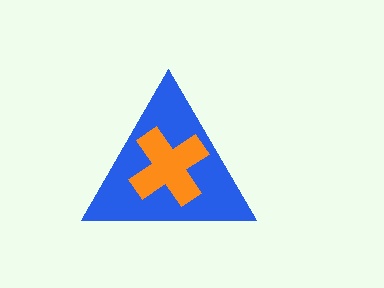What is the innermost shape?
The orange cross.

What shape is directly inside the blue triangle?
The orange cross.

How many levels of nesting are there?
2.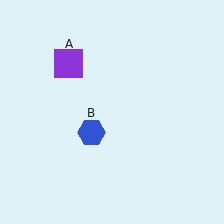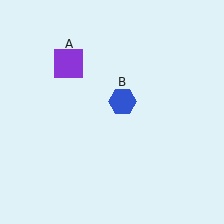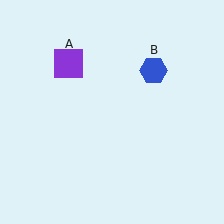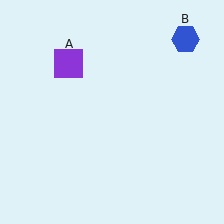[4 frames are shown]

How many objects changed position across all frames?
1 object changed position: blue hexagon (object B).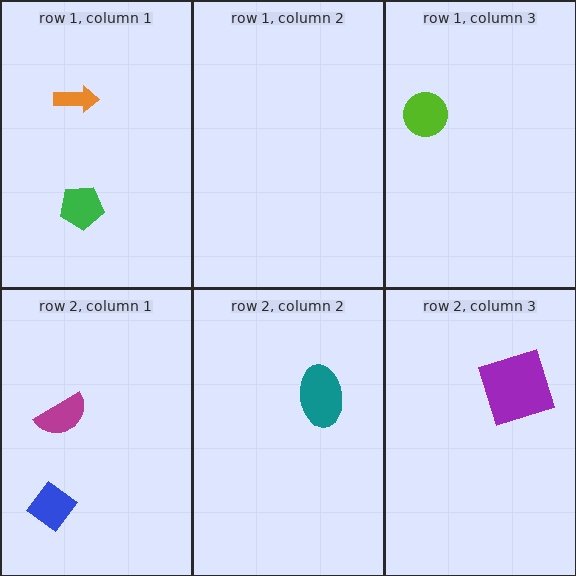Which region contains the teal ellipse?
The row 2, column 2 region.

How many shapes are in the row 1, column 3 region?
1.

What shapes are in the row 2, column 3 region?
The purple square.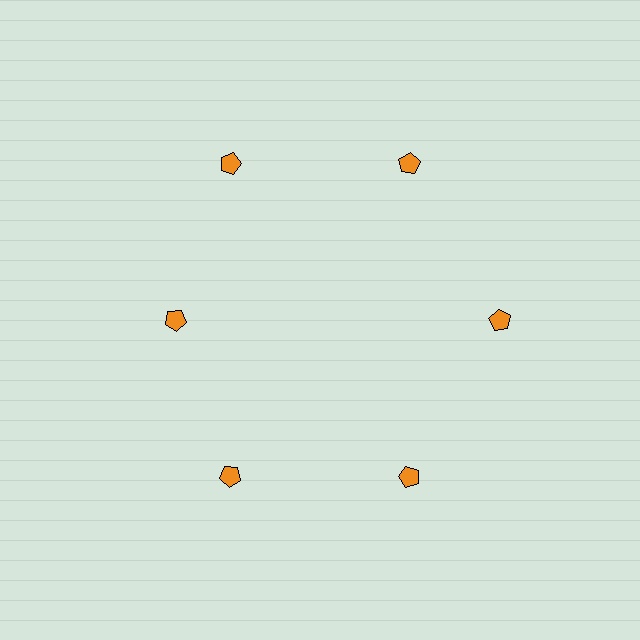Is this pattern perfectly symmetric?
No. The 6 orange pentagons are arranged in a ring, but one element near the 9 o'clock position is pulled inward toward the center, breaking the 6-fold rotational symmetry.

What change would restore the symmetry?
The symmetry would be restored by moving it outward, back onto the ring so that all 6 pentagons sit at equal angles and equal distance from the center.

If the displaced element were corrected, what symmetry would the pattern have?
It would have 6-fold rotational symmetry — the pattern would map onto itself every 60 degrees.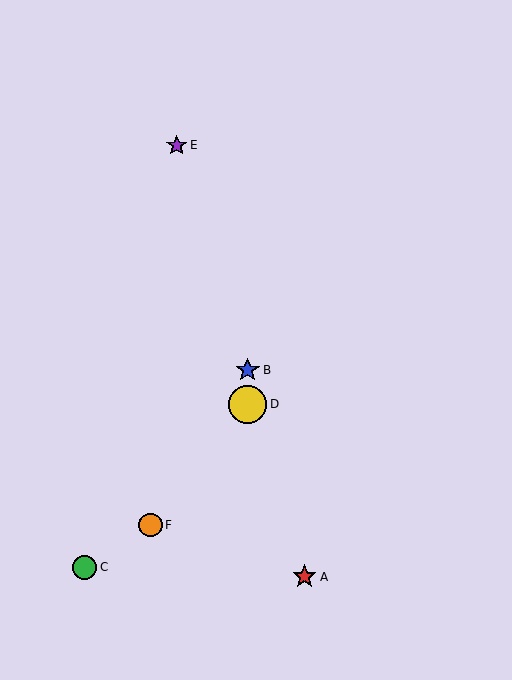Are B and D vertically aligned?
Yes, both are at x≈248.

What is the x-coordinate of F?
Object F is at x≈150.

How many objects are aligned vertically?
2 objects (B, D) are aligned vertically.